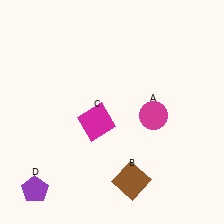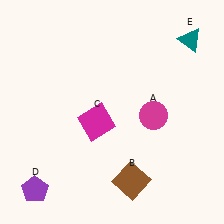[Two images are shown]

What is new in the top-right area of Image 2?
A teal triangle (E) was added in the top-right area of Image 2.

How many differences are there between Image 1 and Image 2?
There is 1 difference between the two images.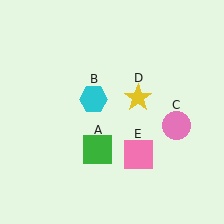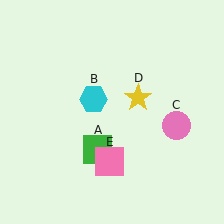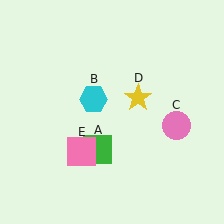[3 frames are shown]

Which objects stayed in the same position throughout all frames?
Green square (object A) and cyan hexagon (object B) and pink circle (object C) and yellow star (object D) remained stationary.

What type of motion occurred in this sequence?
The pink square (object E) rotated clockwise around the center of the scene.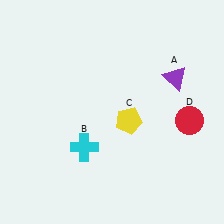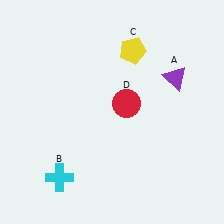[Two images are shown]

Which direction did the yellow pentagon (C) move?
The yellow pentagon (C) moved up.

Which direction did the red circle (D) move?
The red circle (D) moved left.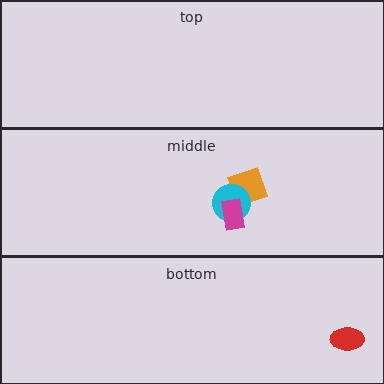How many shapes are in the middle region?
3.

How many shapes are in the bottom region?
1.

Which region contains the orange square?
The middle region.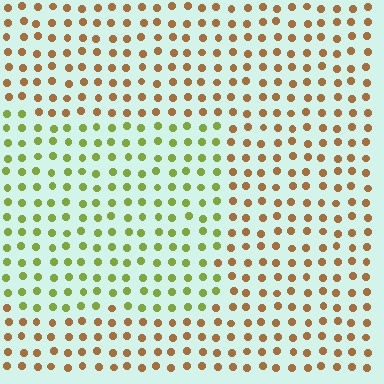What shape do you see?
I see a rectangle.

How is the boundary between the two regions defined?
The boundary is defined purely by a slight shift in hue (about 54 degrees). Spacing, size, and orientation are identical on both sides.